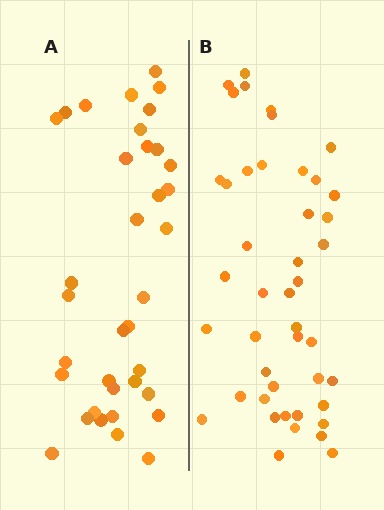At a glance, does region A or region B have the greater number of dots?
Region B (the right region) has more dots.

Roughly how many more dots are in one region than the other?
Region B has roughly 8 or so more dots than region A.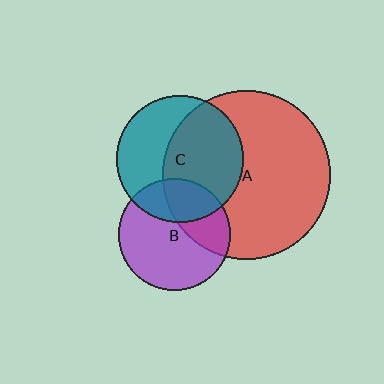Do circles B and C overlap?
Yes.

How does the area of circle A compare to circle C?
Approximately 1.7 times.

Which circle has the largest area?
Circle A (red).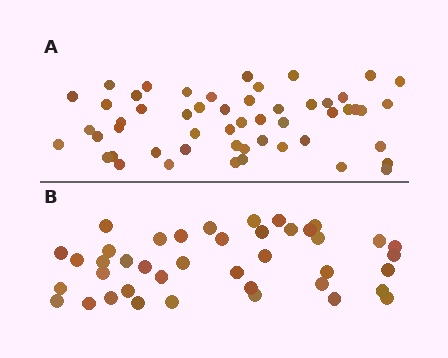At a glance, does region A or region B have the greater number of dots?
Region A (the top region) has more dots.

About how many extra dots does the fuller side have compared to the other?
Region A has roughly 12 or so more dots than region B.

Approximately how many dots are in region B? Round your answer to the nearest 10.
About 40 dots. (The exact count is 41, which rounds to 40.)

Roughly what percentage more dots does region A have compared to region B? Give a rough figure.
About 30% more.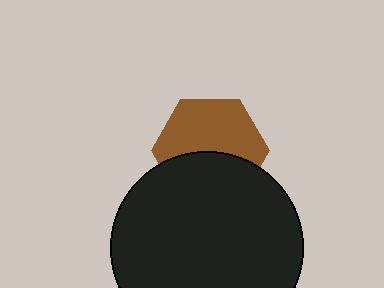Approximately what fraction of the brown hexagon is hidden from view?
Roughly 43% of the brown hexagon is hidden behind the black circle.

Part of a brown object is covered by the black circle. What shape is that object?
It is a hexagon.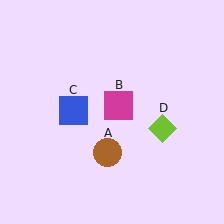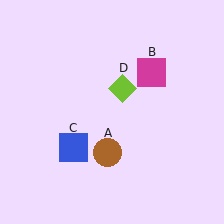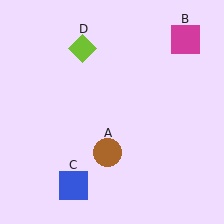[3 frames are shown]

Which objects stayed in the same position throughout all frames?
Brown circle (object A) remained stationary.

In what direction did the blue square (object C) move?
The blue square (object C) moved down.